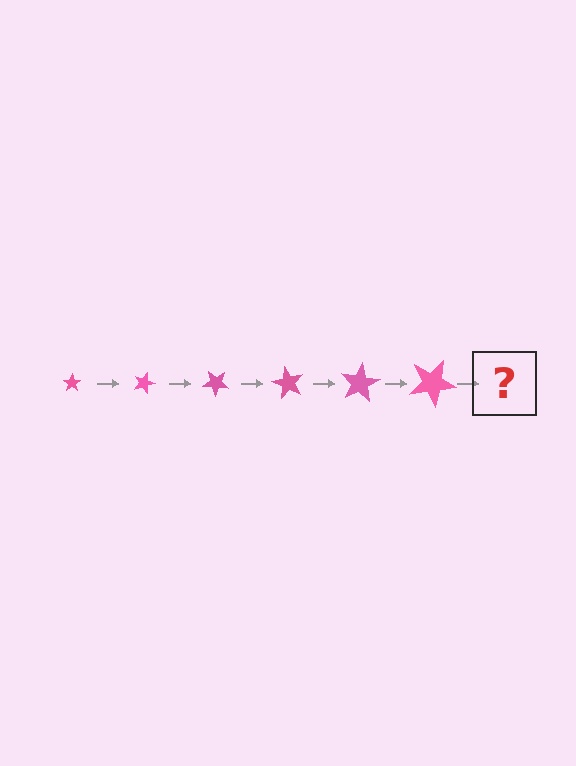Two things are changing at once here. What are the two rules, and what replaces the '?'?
The two rules are that the star grows larger each step and it rotates 20 degrees each step. The '?' should be a star, larger than the previous one and rotated 120 degrees from the start.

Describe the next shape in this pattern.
It should be a star, larger than the previous one and rotated 120 degrees from the start.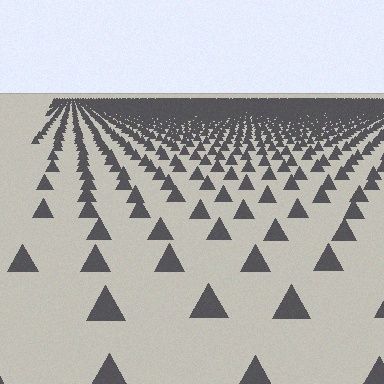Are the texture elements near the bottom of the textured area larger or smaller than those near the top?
Larger. Near the bottom, elements are closer to the viewer and appear at a bigger on-screen size.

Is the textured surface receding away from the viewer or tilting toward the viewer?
The surface is receding away from the viewer. Texture elements get smaller and denser toward the top.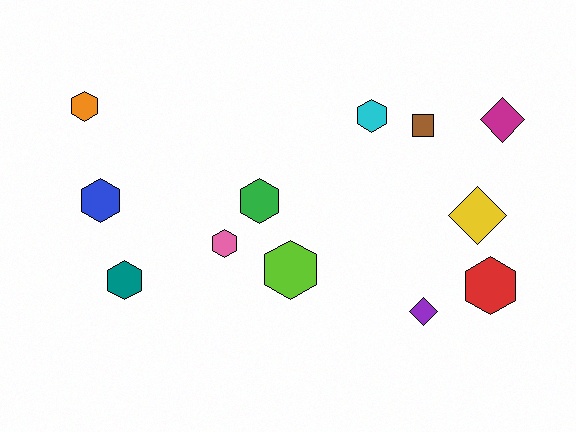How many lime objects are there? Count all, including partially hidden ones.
There is 1 lime object.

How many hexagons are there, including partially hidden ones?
There are 8 hexagons.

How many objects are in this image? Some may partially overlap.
There are 12 objects.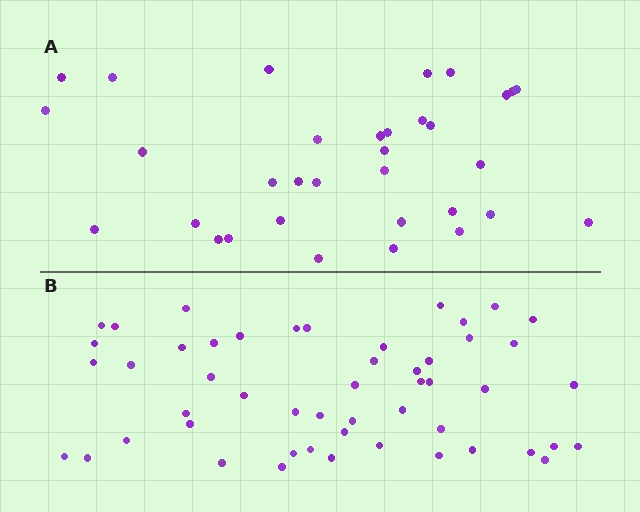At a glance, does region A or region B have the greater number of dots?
Region B (the bottom region) has more dots.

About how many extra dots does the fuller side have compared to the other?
Region B has approximately 20 more dots than region A.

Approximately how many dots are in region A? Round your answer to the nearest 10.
About 30 dots. (The exact count is 33, which rounds to 30.)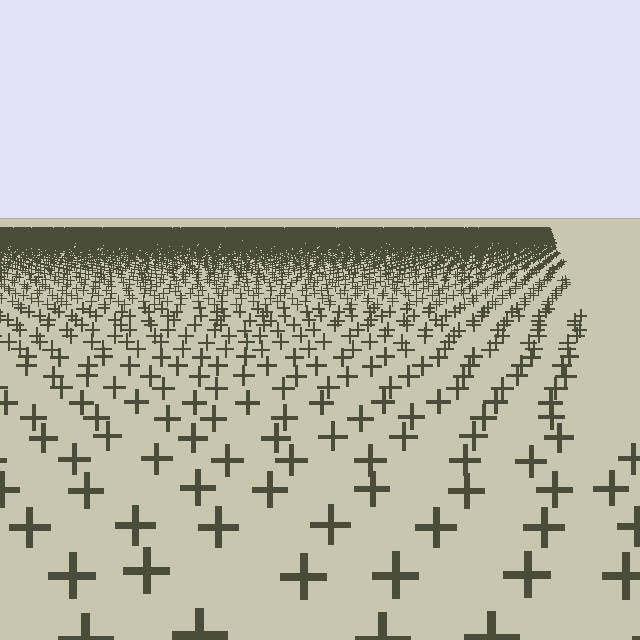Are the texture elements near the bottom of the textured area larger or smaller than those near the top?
Larger. Near the bottom, elements are closer to the viewer and appear at a bigger on-screen size.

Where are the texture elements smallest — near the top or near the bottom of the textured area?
Near the top.